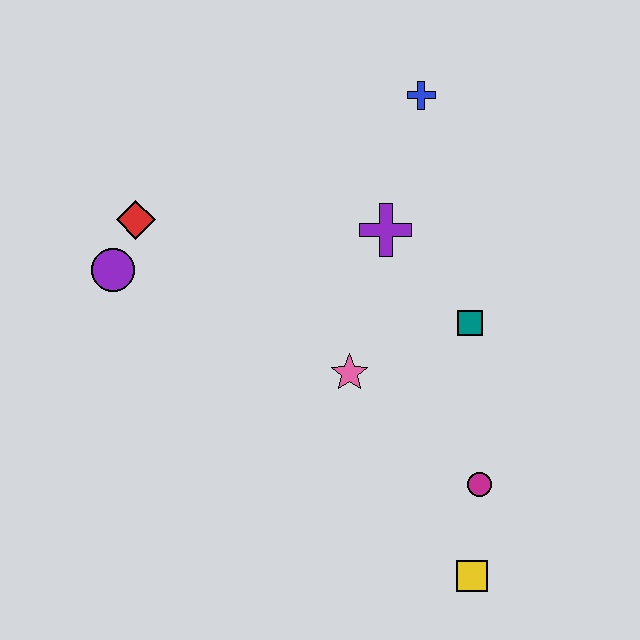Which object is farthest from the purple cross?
The yellow square is farthest from the purple cross.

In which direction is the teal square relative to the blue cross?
The teal square is below the blue cross.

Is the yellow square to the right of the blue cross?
Yes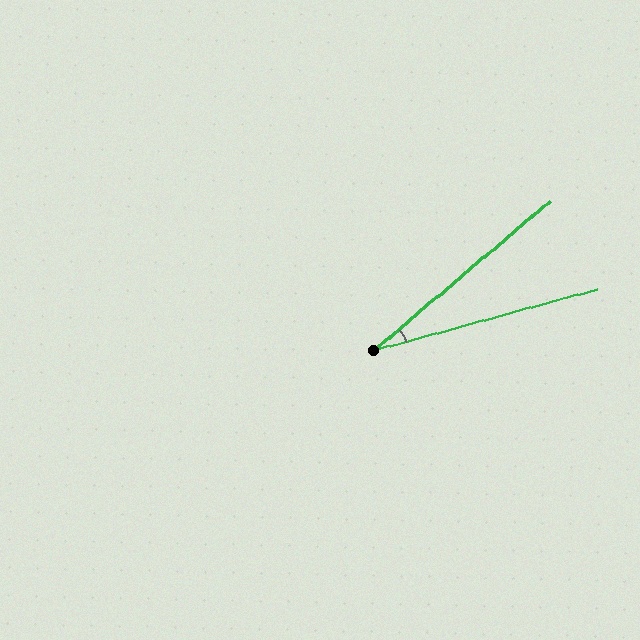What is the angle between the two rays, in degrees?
Approximately 25 degrees.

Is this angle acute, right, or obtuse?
It is acute.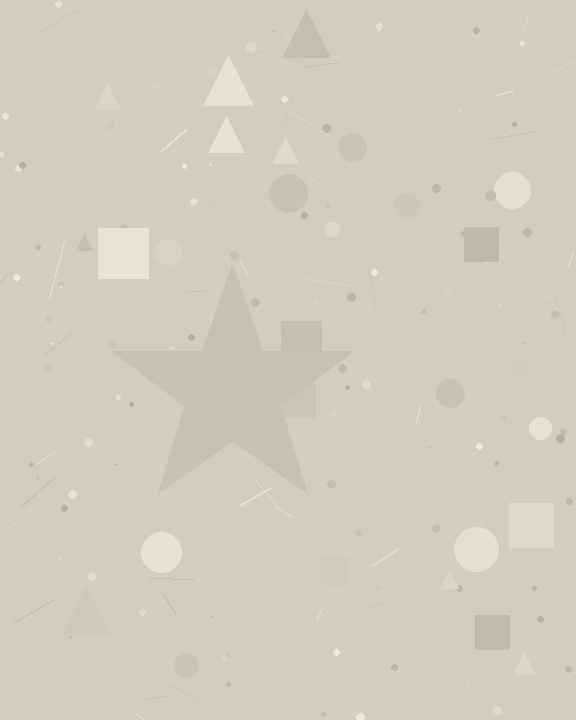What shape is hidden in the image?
A star is hidden in the image.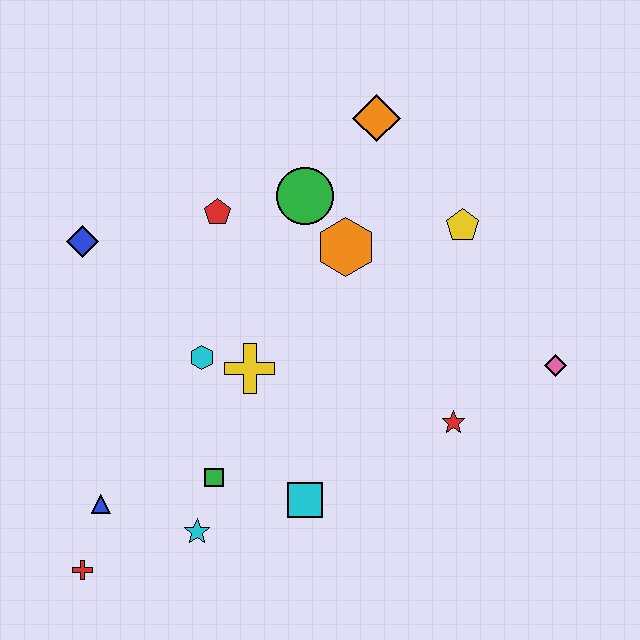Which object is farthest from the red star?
The blue diamond is farthest from the red star.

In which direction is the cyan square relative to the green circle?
The cyan square is below the green circle.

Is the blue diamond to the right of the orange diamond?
No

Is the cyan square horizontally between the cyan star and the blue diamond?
No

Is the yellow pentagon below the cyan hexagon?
No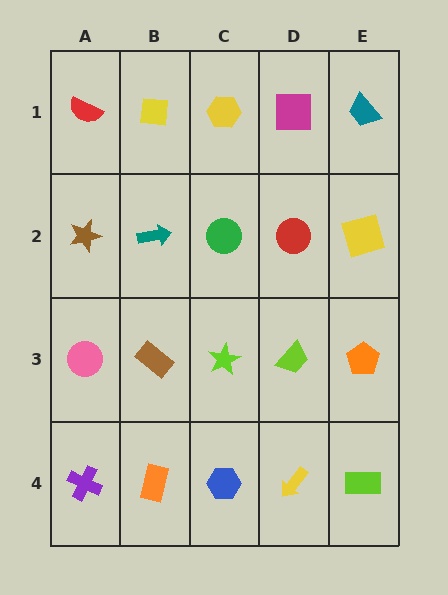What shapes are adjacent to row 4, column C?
A lime star (row 3, column C), an orange rectangle (row 4, column B), a yellow arrow (row 4, column D).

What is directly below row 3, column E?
A lime rectangle.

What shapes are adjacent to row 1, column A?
A brown star (row 2, column A), a yellow square (row 1, column B).